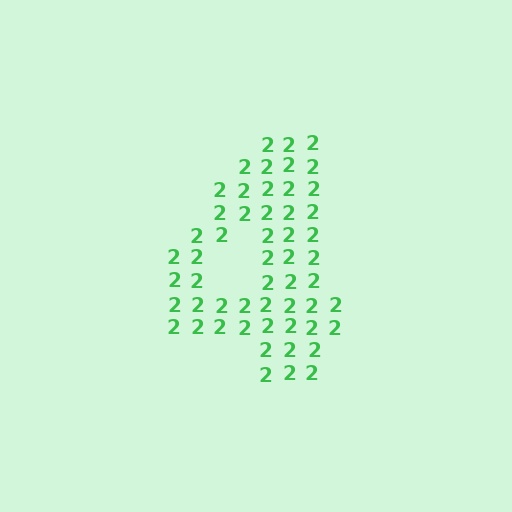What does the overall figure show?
The overall figure shows the digit 4.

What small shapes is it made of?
It is made of small digit 2's.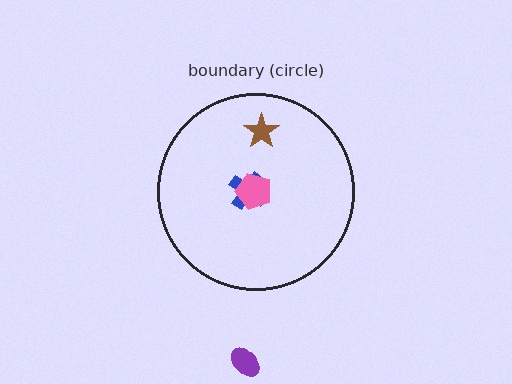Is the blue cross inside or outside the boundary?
Inside.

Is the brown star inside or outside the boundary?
Inside.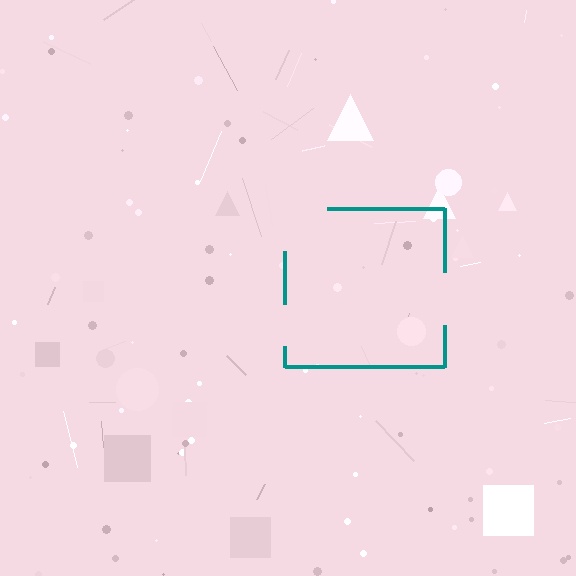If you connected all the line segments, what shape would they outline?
They would outline a square.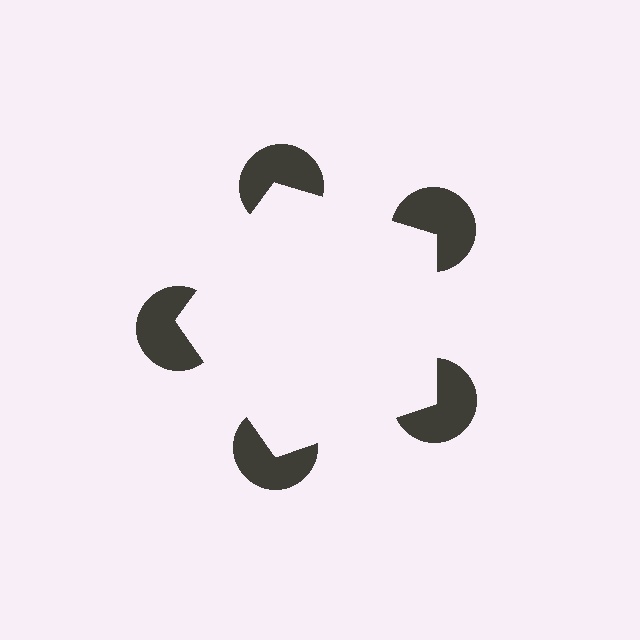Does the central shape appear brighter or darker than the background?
It typically appears slightly brighter than the background, even though no actual brightness change is drawn.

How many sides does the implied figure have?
5 sides.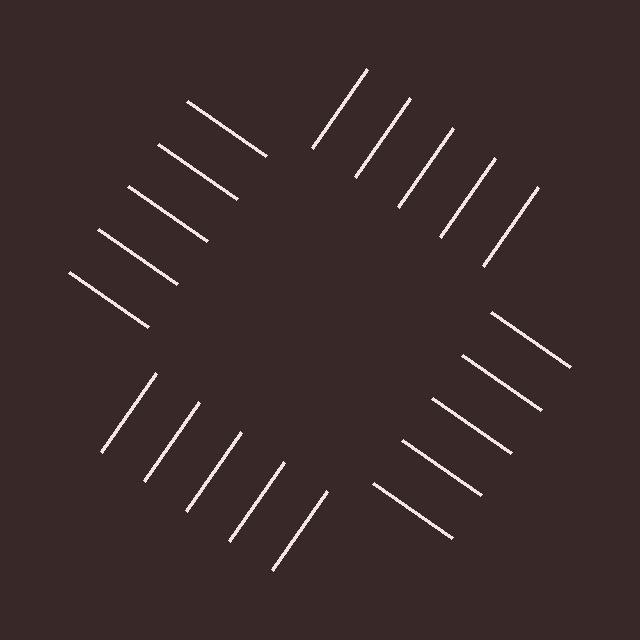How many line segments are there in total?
20 — 5 along each of the 4 edges.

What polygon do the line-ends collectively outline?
An illusory square — the line segments terminate on its edges but no continuous stroke is drawn.